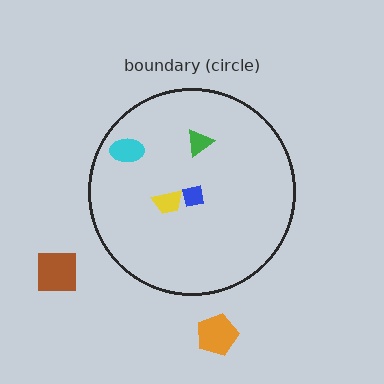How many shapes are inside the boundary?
4 inside, 2 outside.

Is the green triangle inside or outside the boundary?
Inside.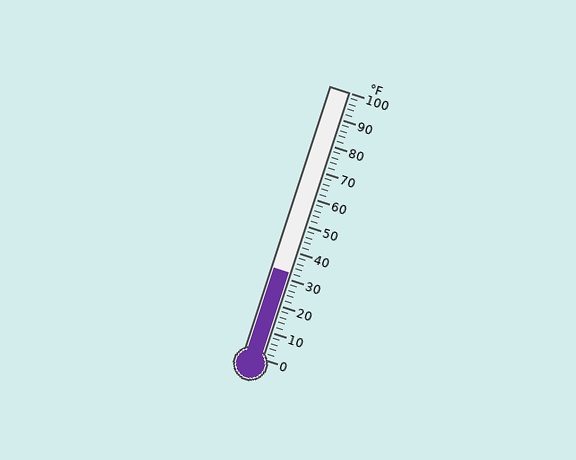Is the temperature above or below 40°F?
The temperature is below 40°F.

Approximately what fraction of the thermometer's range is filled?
The thermometer is filled to approximately 30% of its range.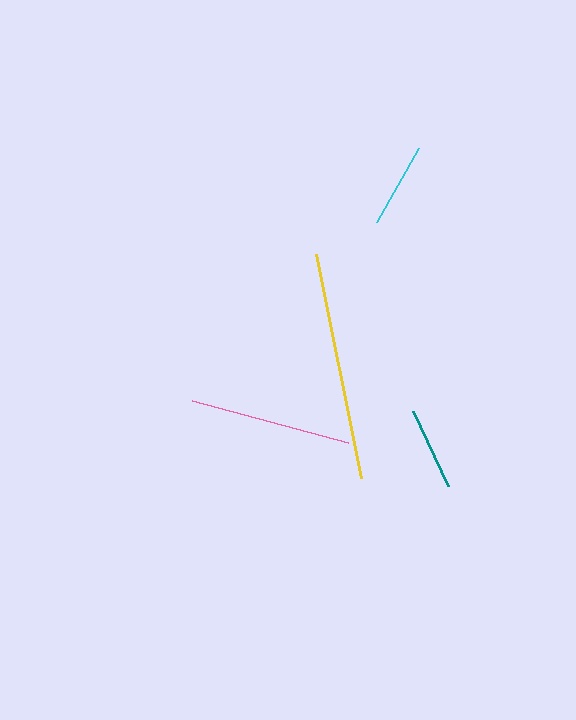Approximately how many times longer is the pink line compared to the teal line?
The pink line is approximately 2.0 times the length of the teal line.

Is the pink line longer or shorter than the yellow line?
The yellow line is longer than the pink line.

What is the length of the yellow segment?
The yellow segment is approximately 228 pixels long.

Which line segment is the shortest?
The teal line is the shortest at approximately 83 pixels.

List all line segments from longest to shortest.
From longest to shortest: yellow, pink, cyan, teal.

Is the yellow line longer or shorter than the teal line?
The yellow line is longer than the teal line.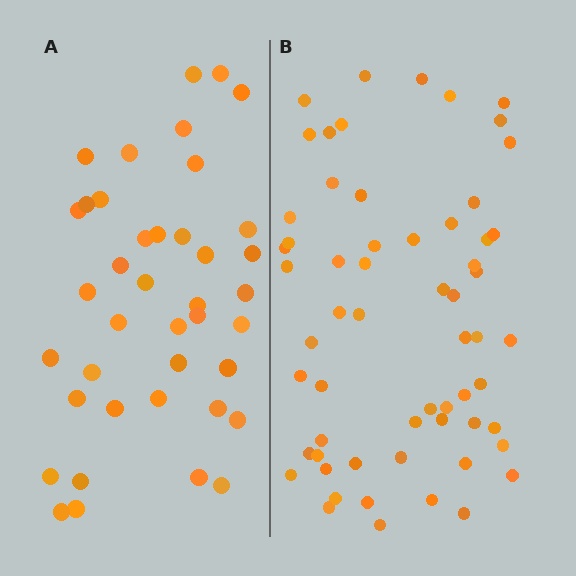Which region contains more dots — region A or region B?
Region B (the right region) has more dots.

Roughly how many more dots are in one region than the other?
Region B has approximately 20 more dots than region A.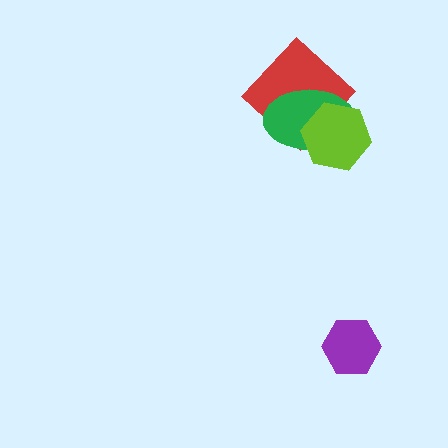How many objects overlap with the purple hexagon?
0 objects overlap with the purple hexagon.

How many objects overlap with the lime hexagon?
2 objects overlap with the lime hexagon.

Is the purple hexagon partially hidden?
No, no other shape covers it.